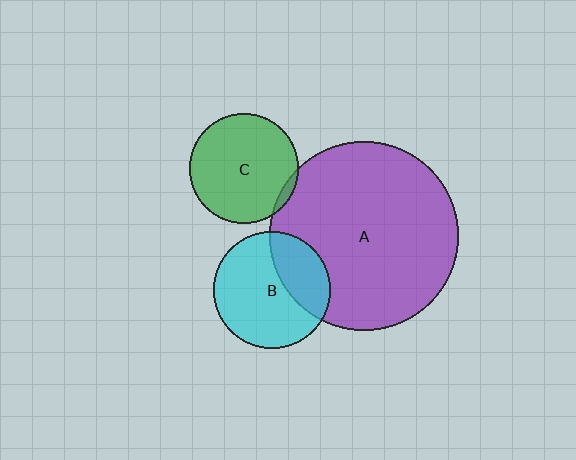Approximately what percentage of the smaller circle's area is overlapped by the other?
Approximately 5%.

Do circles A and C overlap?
Yes.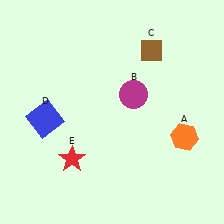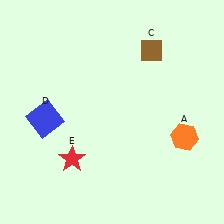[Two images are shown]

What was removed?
The magenta circle (B) was removed in Image 2.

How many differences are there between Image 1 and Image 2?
There is 1 difference between the two images.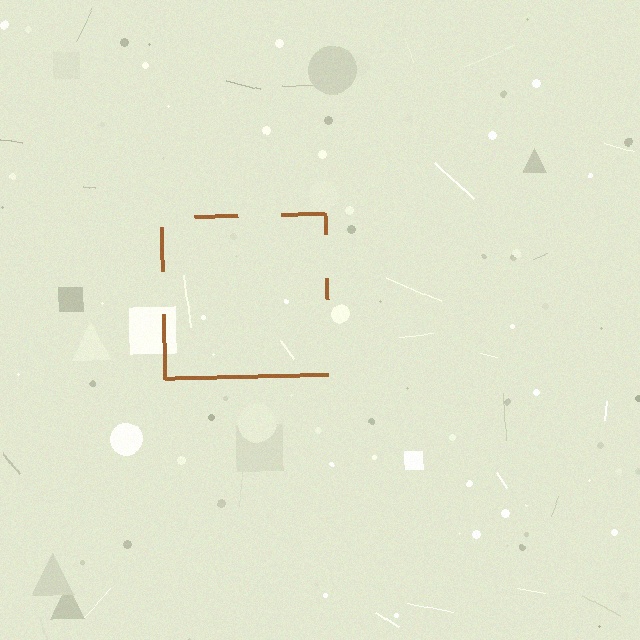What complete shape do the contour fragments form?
The contour fragments form a square.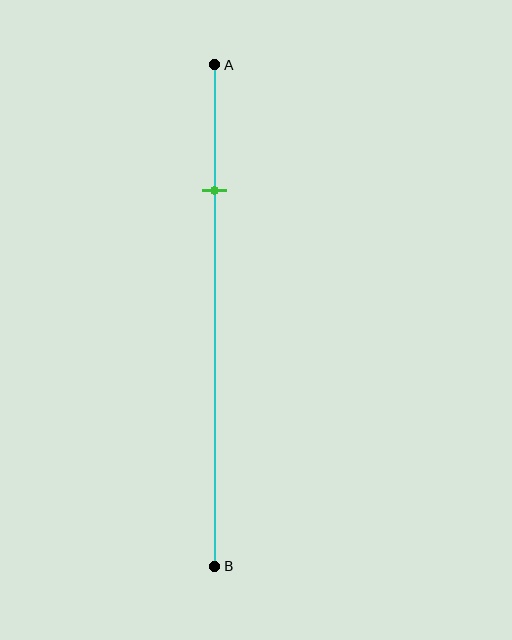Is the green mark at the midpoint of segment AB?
No, the mark is at about 25% from A, not at the 50% midpoint.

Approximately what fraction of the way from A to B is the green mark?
The green mark is approximately 25% of the way from A to B.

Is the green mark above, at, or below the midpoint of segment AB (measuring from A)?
The green mark is above the midpoint of segment AB.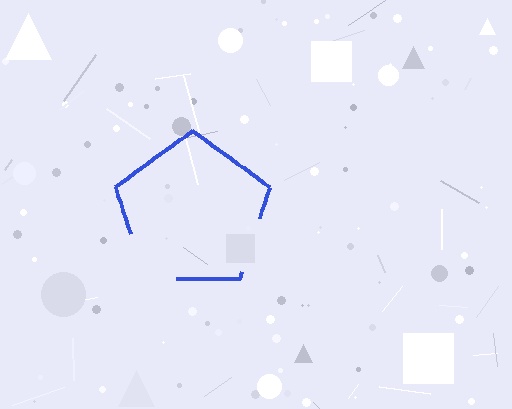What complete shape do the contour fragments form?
The contour fragments form a pentagon.